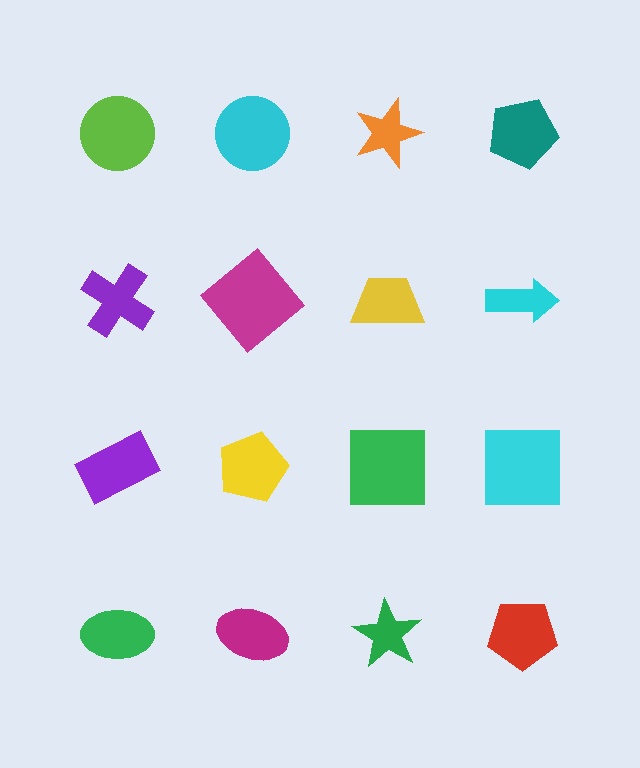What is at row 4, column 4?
A red pentagon.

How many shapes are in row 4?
4 shapes.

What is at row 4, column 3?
A green star.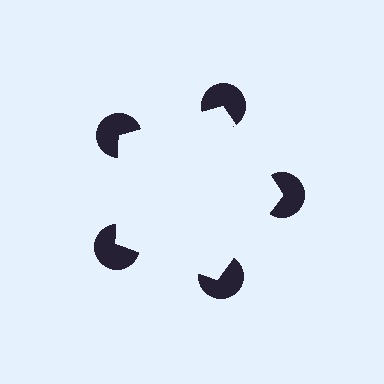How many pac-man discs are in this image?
There are 5 — one at each vertex of the illusory pentagon.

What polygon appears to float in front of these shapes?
An illusory pentagon — its edges are inferred from the aligned wedge cuts in the pac-man discs, not physically drawn.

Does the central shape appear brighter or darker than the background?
It typically appears slightly brighter than the background, even though no actual brightness change is drawn.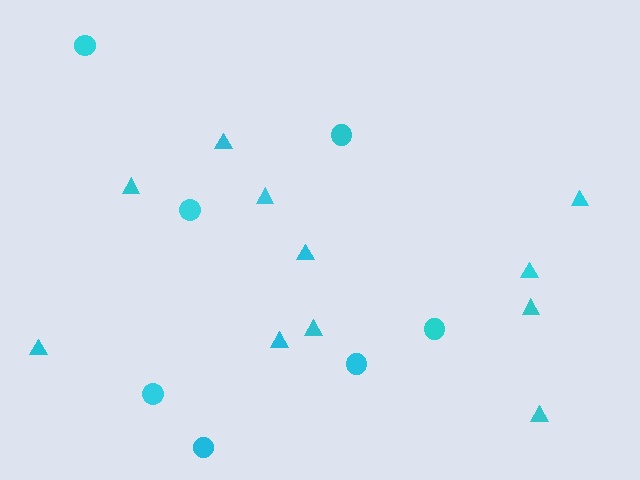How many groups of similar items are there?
There are 2 groups: one group of circles (7) and one group of triangles (11).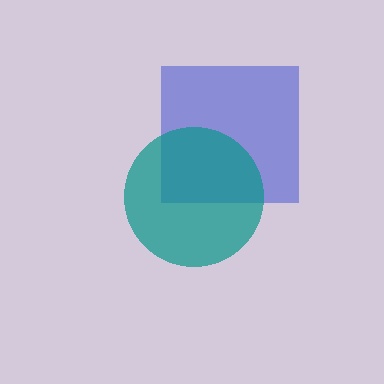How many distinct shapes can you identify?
There are 2 distinct shapes: a blue square, a teal circle.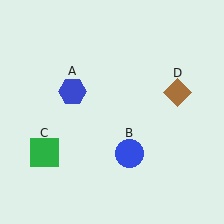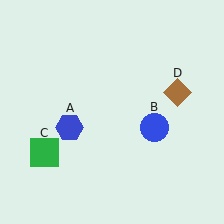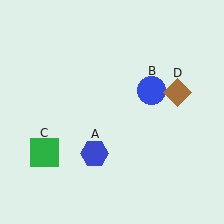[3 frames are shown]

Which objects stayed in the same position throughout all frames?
Green square (object C) and brown diamond (object D) remained stationary.